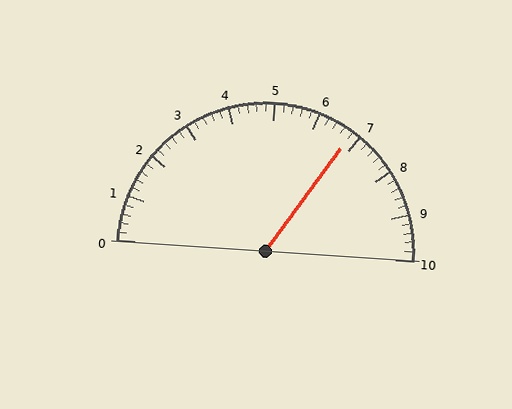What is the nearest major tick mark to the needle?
The nearest major tick mark is 7.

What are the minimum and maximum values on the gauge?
The gauge ranges from 0 to 10.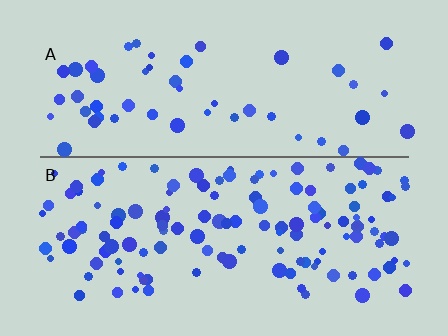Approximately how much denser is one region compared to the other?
Approximately 2.4× — region B over region A.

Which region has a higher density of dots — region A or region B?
B (the bottom).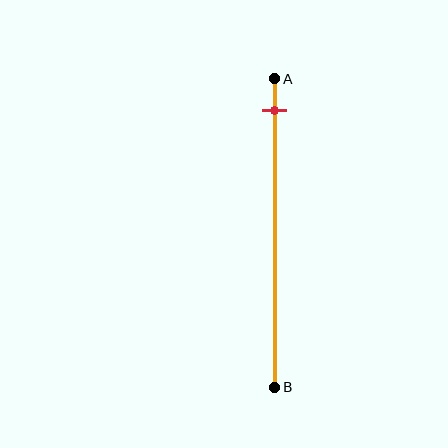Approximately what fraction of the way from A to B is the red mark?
The red mark is approximately 10% of the way from A to B.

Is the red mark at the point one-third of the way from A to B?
No, the mark is at about 10% from A, not at the 33% one-third point.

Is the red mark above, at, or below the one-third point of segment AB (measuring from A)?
The red mark is above the one-third point of segment AB.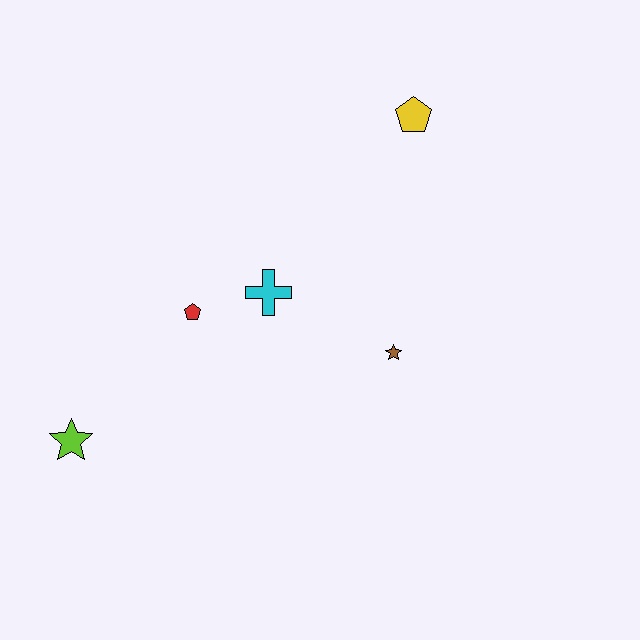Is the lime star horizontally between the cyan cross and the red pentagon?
No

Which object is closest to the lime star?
The red pentagon is closest to the lime star.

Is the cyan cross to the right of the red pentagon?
Yes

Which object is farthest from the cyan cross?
The lime star is farthest from the cyan cross.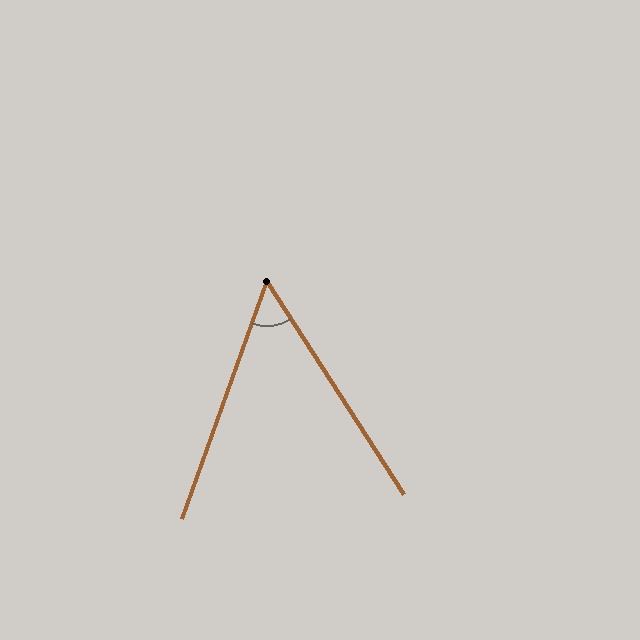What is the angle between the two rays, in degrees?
Approximately 52 degrees.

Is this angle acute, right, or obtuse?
It is acute.